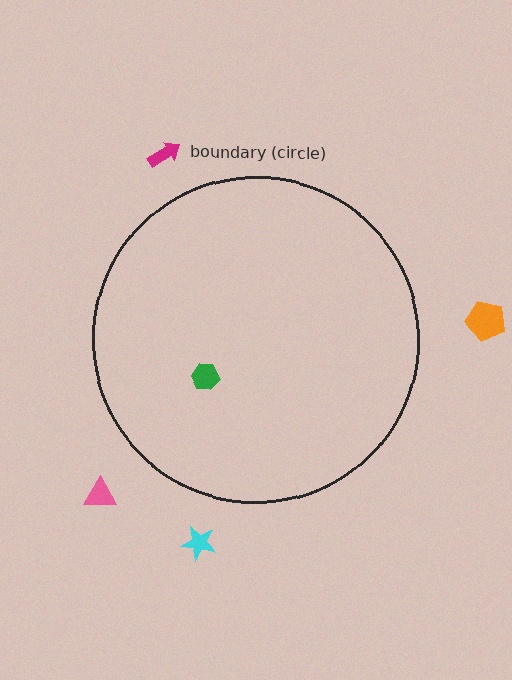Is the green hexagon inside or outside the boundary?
Inside.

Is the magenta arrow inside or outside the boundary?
Outside.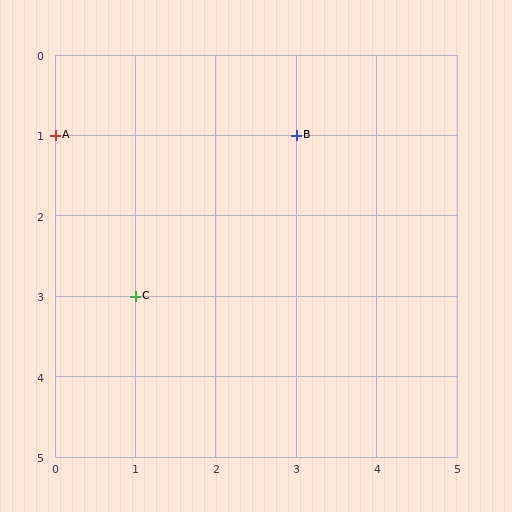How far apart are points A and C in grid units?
Points A and C are 1 column and 2 rows apart (about 2.2 grid units diagonally).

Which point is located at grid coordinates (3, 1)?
Point B is at (3, 1).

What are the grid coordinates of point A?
Point A is at grid coordinates (0, 1).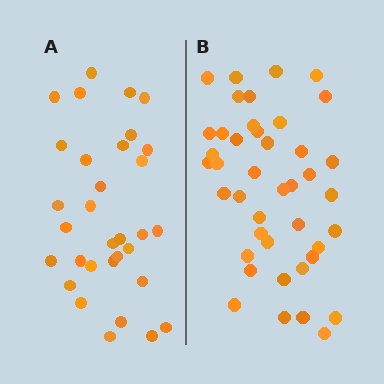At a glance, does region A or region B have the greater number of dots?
Region B (the right region) has more dots.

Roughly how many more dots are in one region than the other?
Region B has roughly 10 or so more dots than region A.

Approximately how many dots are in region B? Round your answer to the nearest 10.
About 40 dots. (The exact count is 42, which rounds to 40.)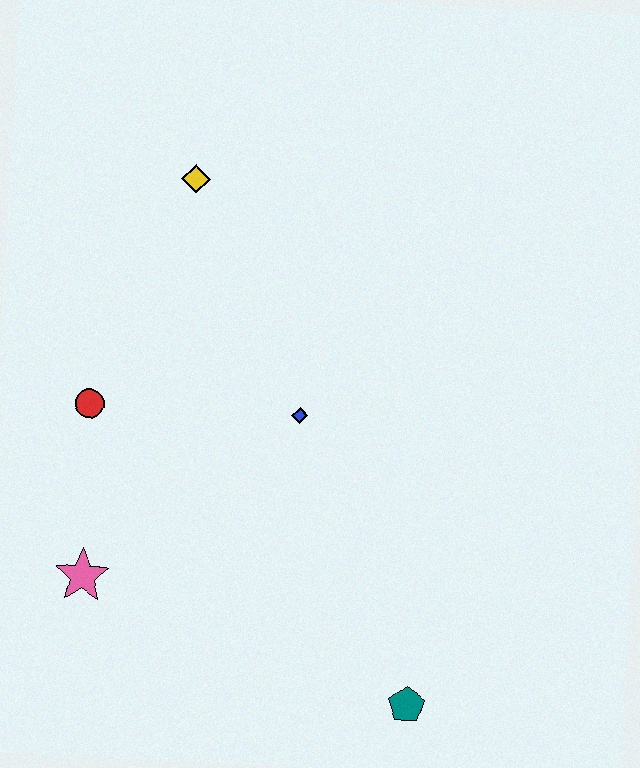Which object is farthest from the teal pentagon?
The yellow diamond is farthest from the teal pentagon.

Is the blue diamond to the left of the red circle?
No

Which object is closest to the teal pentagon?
The blue diamond is closest to the teal pentagon.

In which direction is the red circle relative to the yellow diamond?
The red circle is below the yellow diamond.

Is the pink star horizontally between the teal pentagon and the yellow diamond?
No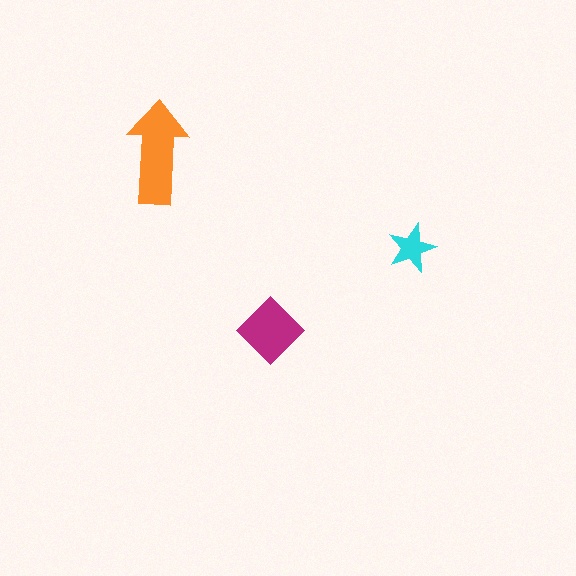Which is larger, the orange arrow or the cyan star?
The orange arrow.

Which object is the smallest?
The cyan star.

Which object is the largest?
The orange arrow.